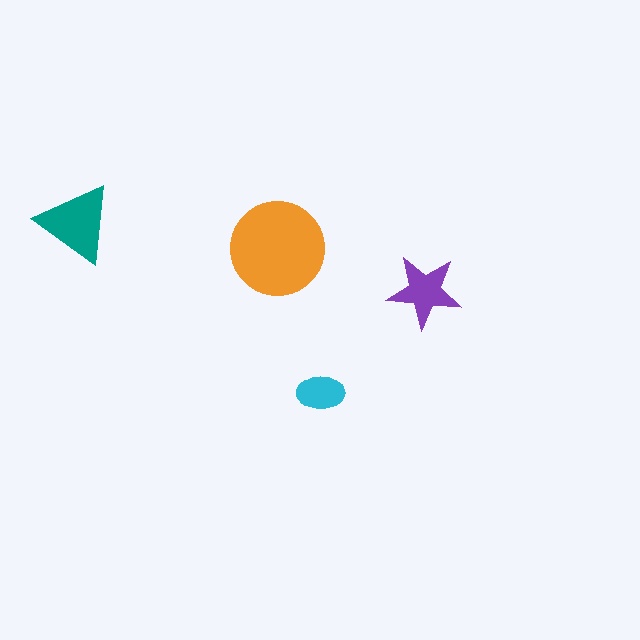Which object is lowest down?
The cyan ellipse is bottommost.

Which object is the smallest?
The cyan ellipse.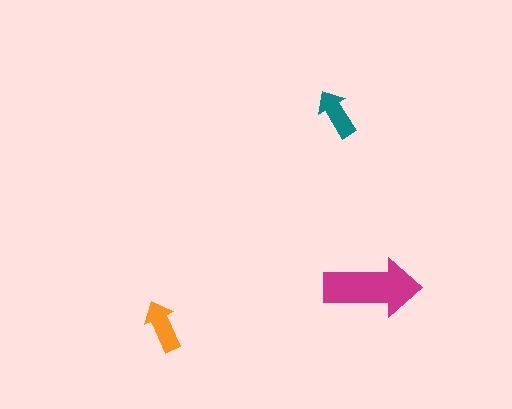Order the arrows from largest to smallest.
the magenta one, the orange one, the teal one.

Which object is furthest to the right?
The magenta arrow is rightmost.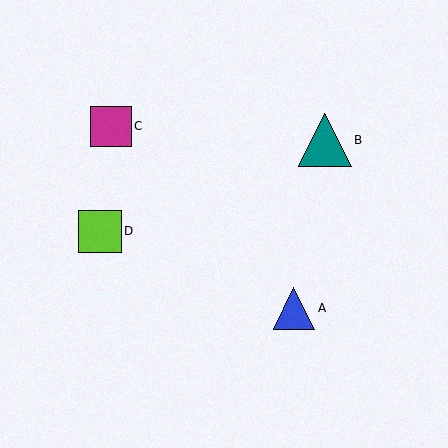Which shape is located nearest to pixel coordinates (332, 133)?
The teal triangle (labeled B) at (325, 140) is nearest to that location.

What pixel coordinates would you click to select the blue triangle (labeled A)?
Click at (294, 308) to select the blue triangle A.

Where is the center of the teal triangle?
The center of the teal triangle is at (325, 140).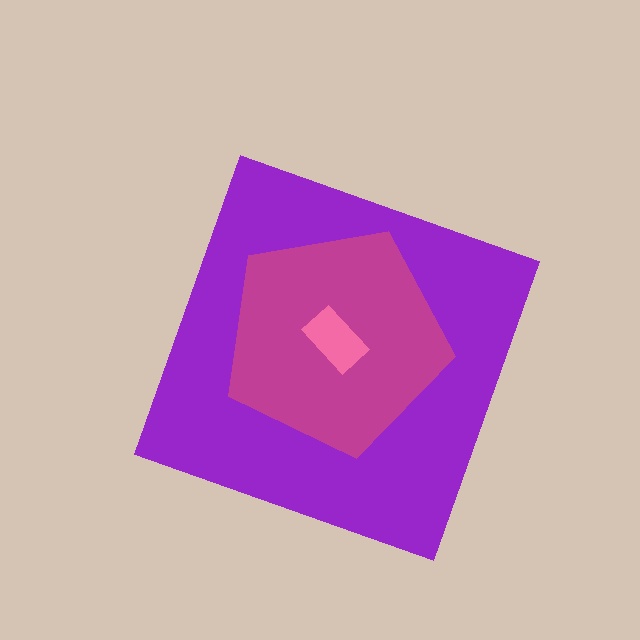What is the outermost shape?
The purple diamond.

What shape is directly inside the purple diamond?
The magenta pentagon.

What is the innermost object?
The pink rectangle.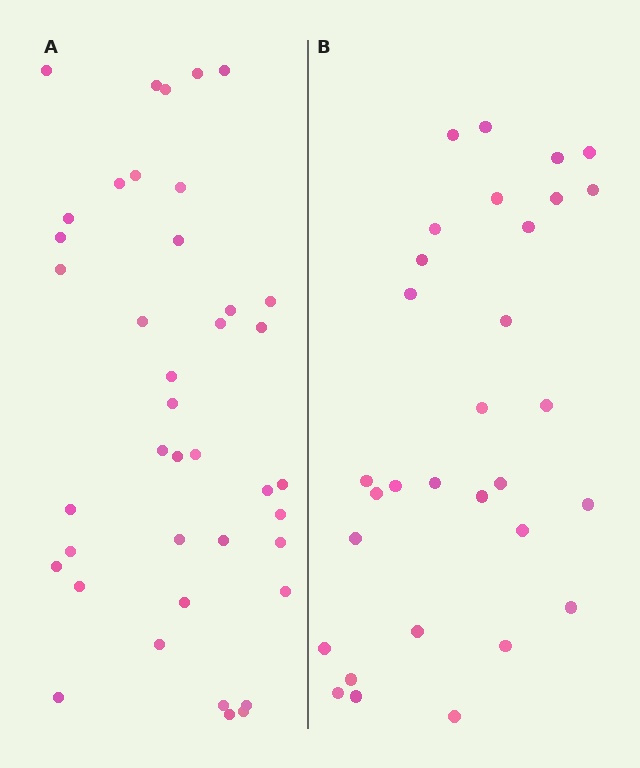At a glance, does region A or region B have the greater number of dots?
Region A (the left region) has more dots.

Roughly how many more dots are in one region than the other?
Region A has roughly 8 or so more dots than region B.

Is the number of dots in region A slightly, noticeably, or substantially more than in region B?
Region A has noticeably more, but not dramatically so. The ratio is roughly 1.3 to 1.